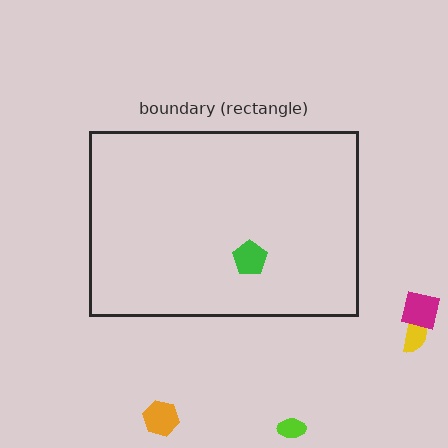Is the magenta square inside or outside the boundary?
Outside.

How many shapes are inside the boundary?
1 inside, 4 outside.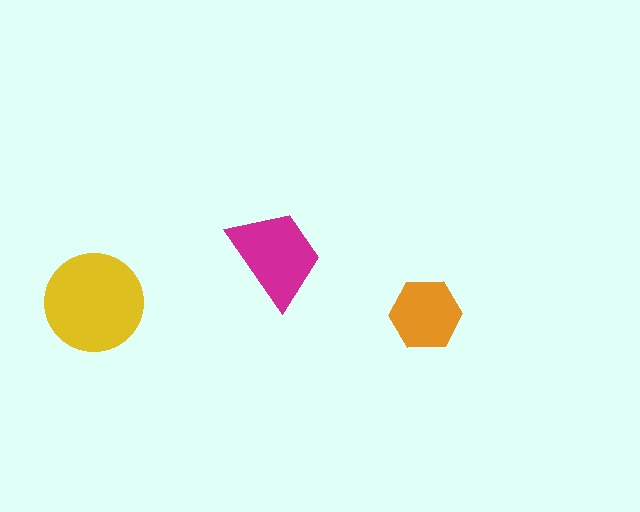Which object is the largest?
The yellow circle.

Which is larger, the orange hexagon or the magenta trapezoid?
The magenta trapezoid.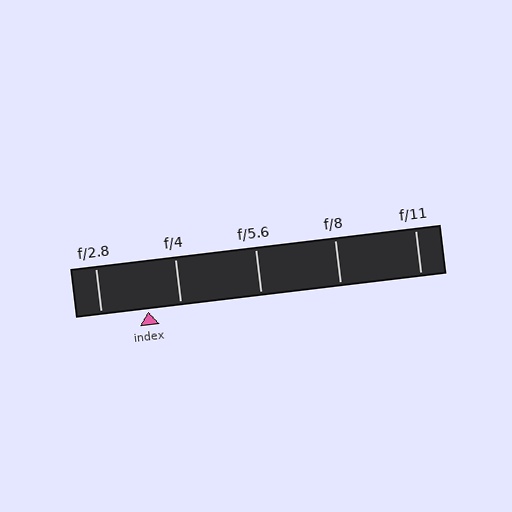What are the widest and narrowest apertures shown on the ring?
The widest aperture shown is f/2.8 and the narrowest is f/11.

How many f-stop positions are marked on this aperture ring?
There are 5 f-stop positions marked.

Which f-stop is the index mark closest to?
The index mark is closest to f/4.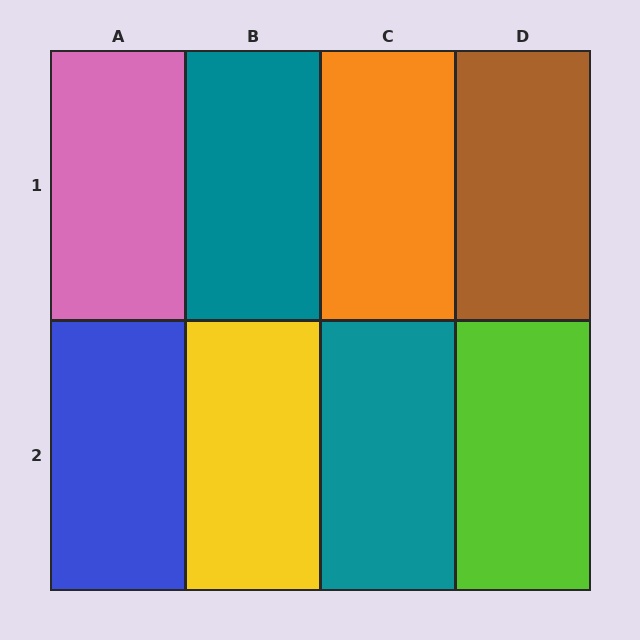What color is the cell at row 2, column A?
Blue.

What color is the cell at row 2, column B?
Yellow.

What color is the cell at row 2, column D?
Lime.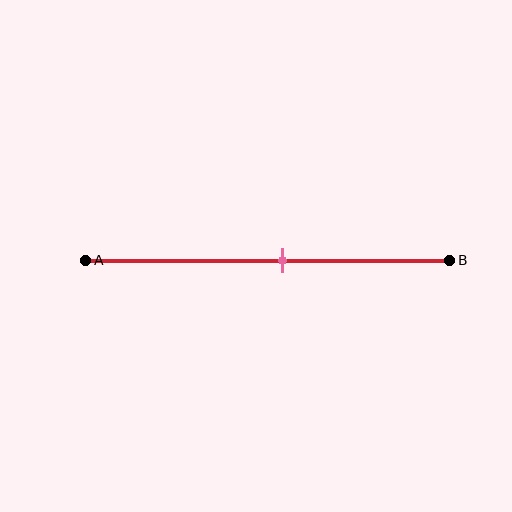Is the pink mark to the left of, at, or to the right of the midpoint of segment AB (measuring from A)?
The pink mark is to the right of the midpoint of segment AB.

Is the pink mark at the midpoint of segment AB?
No, the mark is at about 55% from A, not at the 50% midpoint.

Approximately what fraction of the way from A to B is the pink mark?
The pink mark is approximately 55% of the way from A to B.